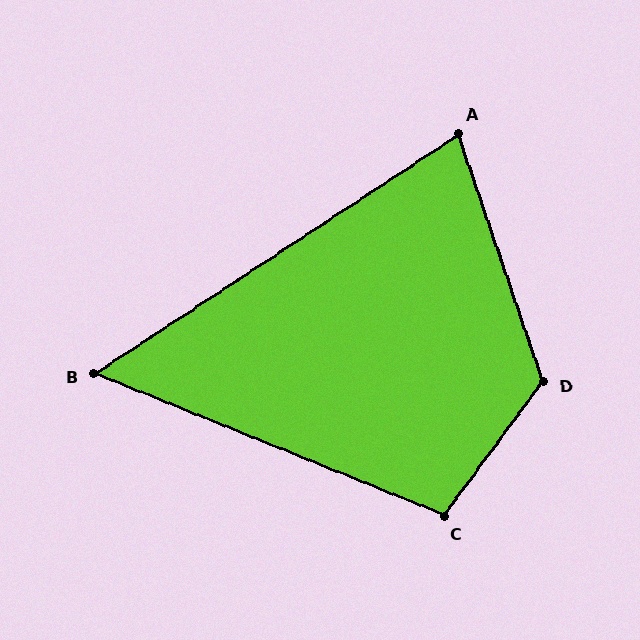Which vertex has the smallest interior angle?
B, at approximately 56 degrees.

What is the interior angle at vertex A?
Approximately 76 degrees (acute).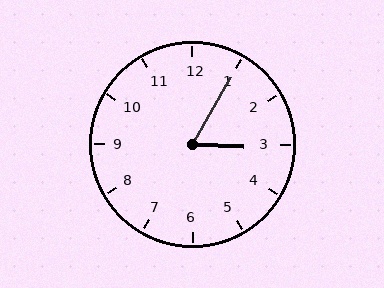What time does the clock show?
3:05.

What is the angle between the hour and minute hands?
Approximately 62 degrees.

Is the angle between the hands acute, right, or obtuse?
It is acute.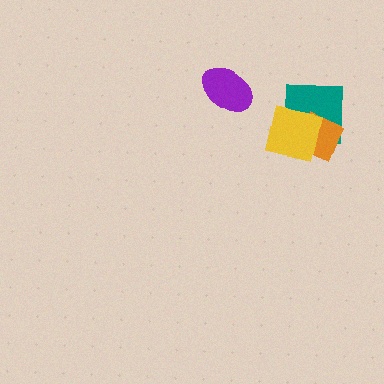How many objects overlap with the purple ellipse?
0 objects overlap with the purple ellipse.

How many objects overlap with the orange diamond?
2 objects overlap with the orange diamond.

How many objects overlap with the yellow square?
2 objects overlap with the yellow square.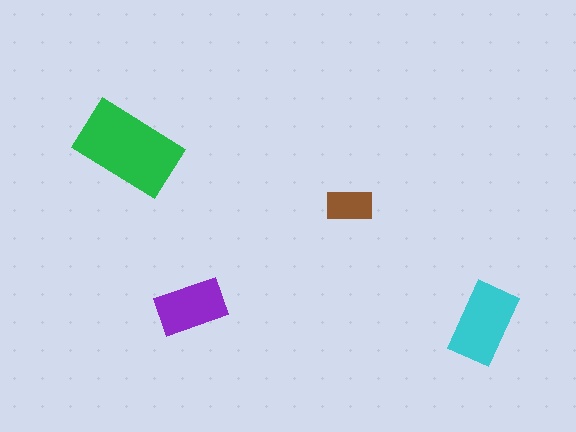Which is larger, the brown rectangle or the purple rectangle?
The purple one.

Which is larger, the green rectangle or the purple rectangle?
The green one.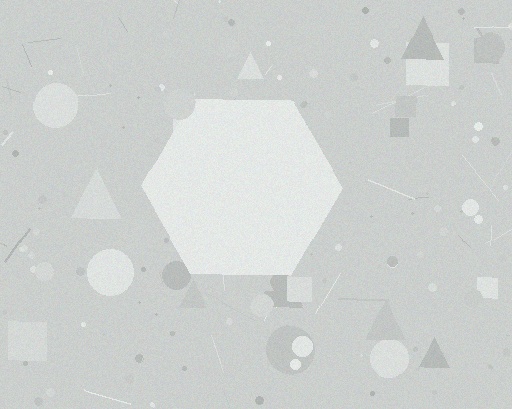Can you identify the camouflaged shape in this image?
The camouflaged shape is a hexagon.